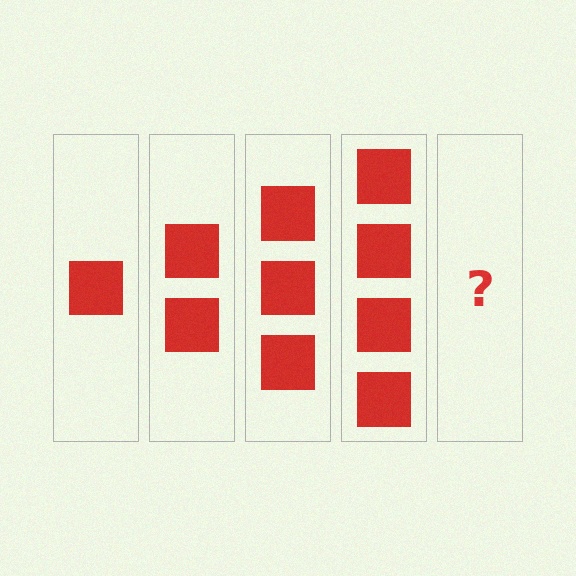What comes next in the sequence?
The next element should be 5 squares.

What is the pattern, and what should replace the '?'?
The pattern is that each step adds one more square. The '?' should be 5 squares.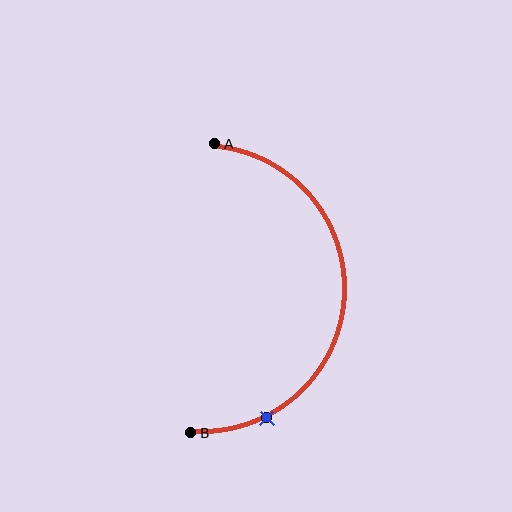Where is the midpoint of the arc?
The arc midpoint is the point on the curve farthest from the straight line joining A and B. It sits to the right of that line.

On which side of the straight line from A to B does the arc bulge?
The arc bulges to the right of the straight line connecting A and B.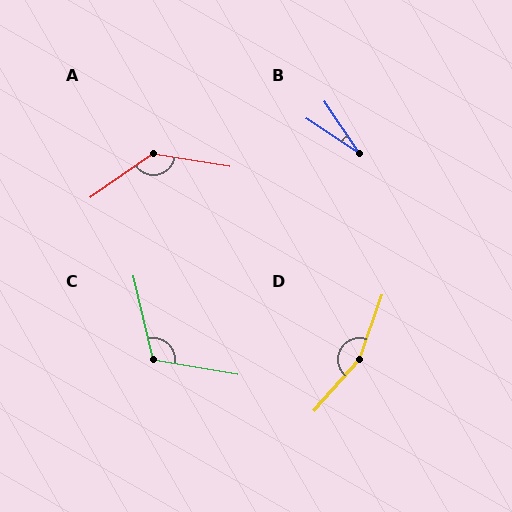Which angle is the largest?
D, at approximately 158 degrees.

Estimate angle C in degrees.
Approximately 113 degrees.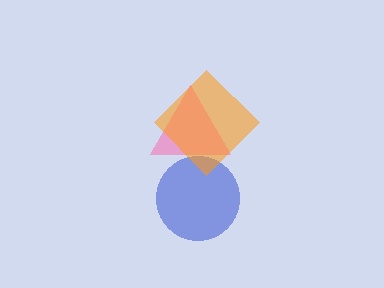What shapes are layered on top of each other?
The layered shapes are: a blue circle, a pink triangle, an orange diamond.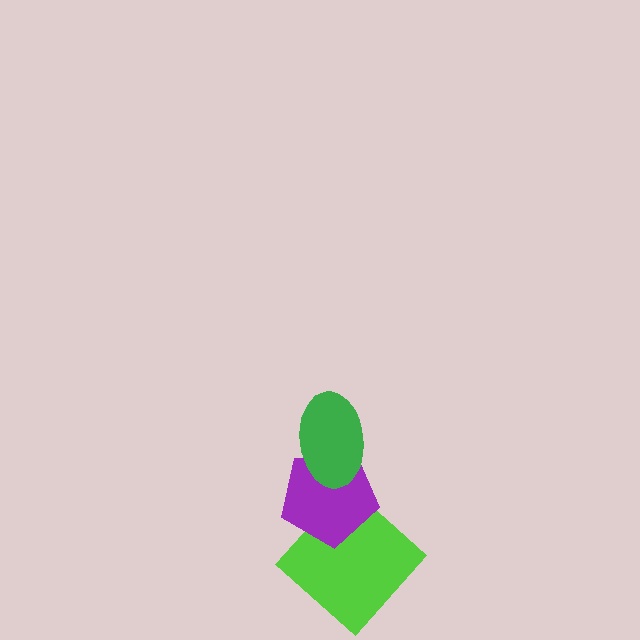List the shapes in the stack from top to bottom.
From top to bottom: the green ellipse, the purple pentagon, the lime diamond.